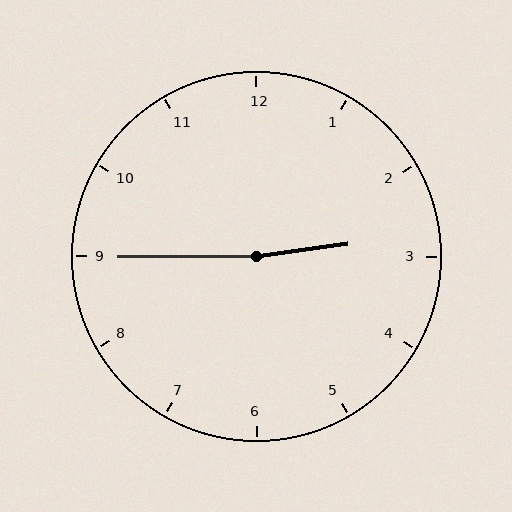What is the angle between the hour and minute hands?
Approximately 172 degrees.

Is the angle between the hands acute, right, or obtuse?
It is obtuse.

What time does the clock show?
2:45.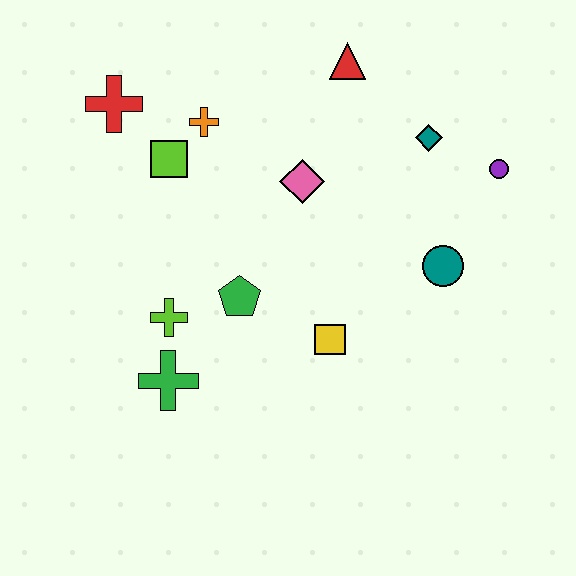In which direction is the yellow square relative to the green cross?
The yellow square is to the right of the green cross.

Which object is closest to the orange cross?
The lime square is closest to the orange cross.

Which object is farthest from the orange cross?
The purple circle is farthest from the orange cross.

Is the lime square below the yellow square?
No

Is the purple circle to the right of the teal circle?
Yes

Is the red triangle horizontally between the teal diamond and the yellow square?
Yes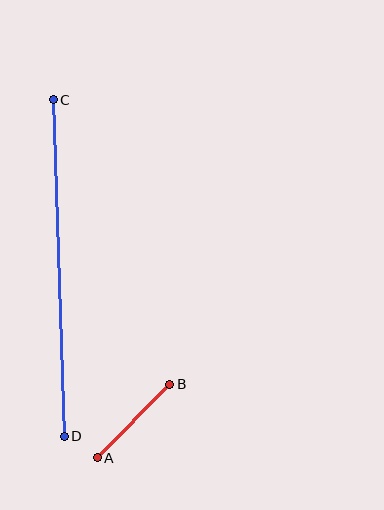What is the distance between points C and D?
The distance is approximately 336 pixels.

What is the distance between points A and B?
The distance is approximately 103 pixels.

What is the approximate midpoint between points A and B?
The midpoint is at approximately (133, 421) pixels.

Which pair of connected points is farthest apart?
Points C and D are farthest apart.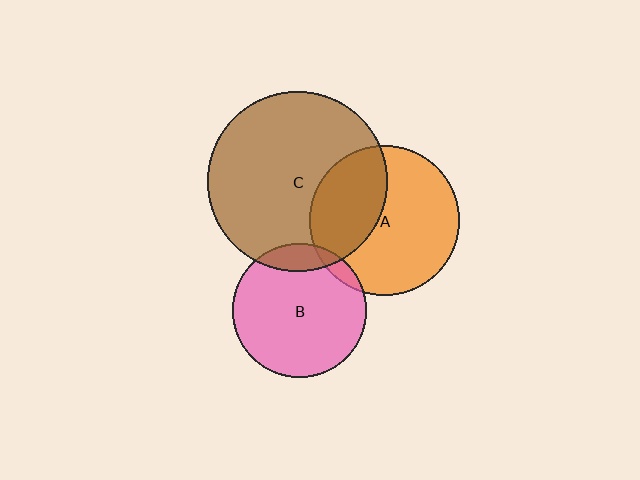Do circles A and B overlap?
Yes.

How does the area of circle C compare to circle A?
Approximately 1.4 times.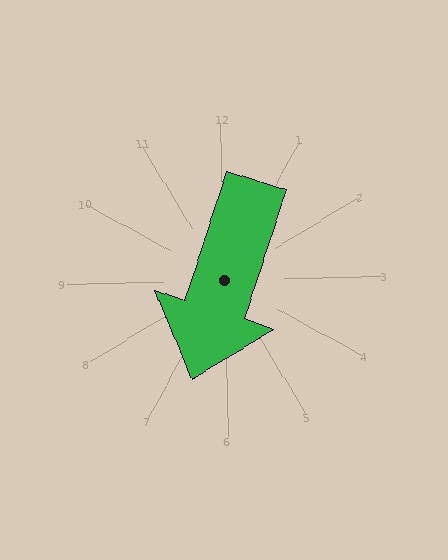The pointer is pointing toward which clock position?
Roughly 7 o'clock.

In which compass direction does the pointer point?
South.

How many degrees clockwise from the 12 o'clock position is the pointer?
Approximately 199 degrees.